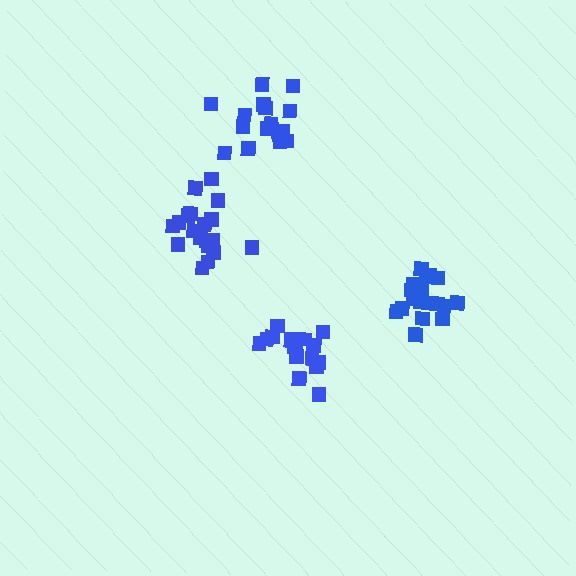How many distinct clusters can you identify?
There are 4 distinct clusters.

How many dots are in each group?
Group 1: 18 dots, Group 2: 19 dots, Group 3: 20 dots, Group 4: 17 dots (74 total).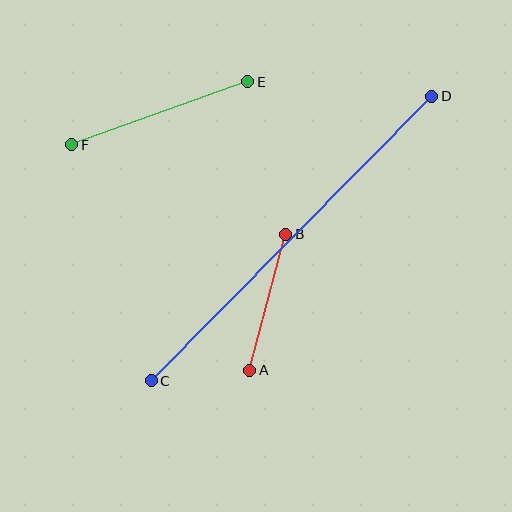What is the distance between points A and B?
The distance is approximately 141 pixels.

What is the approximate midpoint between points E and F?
The midpoint is at approximately (160, 113) pixels.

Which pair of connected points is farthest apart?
Points C and D are farthest apart.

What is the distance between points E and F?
The distance is approximately 187 pixels.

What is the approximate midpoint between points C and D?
The midpoint is at approximately (291, 238) pixels.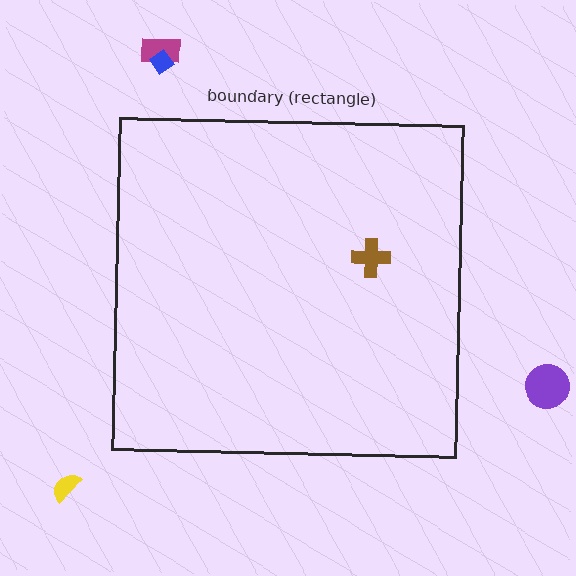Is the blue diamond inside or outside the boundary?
Outside.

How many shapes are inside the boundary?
1 inside, 4 outside.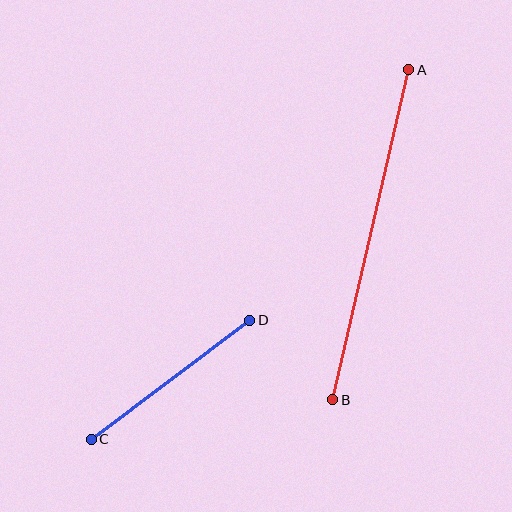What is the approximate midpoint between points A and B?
The midpoint is at approximately (371, 235) pixels.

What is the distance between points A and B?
The distance is approximately 338 pixels.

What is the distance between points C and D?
The distance is approximately 198 pixels.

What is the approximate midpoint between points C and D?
The midpoint is at approximately (171, 380) pixels.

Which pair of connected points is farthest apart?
Points A and B are farthest apart.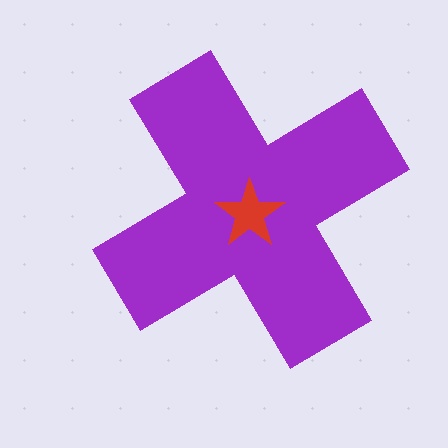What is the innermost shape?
The red star.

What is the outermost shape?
The purple cross.